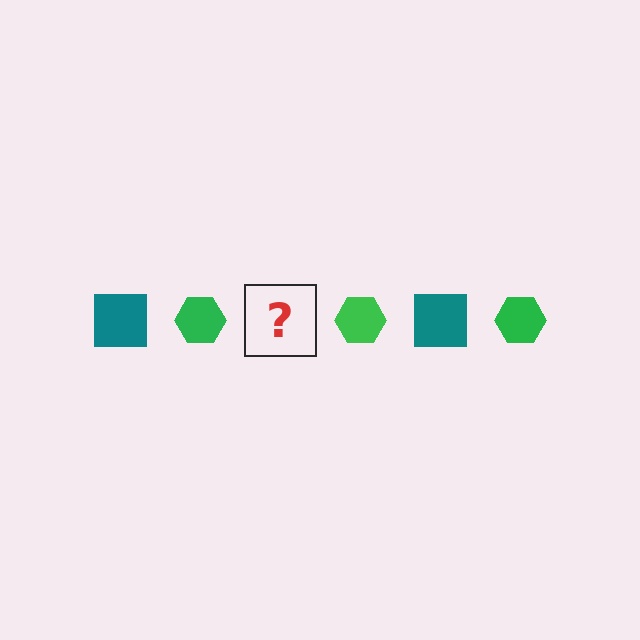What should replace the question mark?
The question mark should be replaced with a teal square.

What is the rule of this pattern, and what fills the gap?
The rule is that the pattern alternates between teal square and green hexagon. The gap should be filled with a teal square.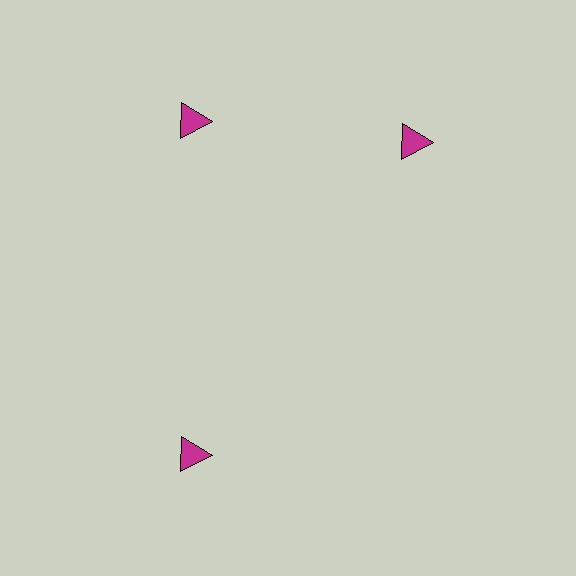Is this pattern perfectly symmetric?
No. The 3 magenta triangles are arranged in a ring, but one element near the 3 o'clock position is rotated out of alignment along the ring, breaking the 3-fold rotational symmetry.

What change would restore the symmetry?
The symmetry would be restored by rotating it back into even spacing with its neighbors so that all 3 triangles sit at equal angles and equal distance from the center.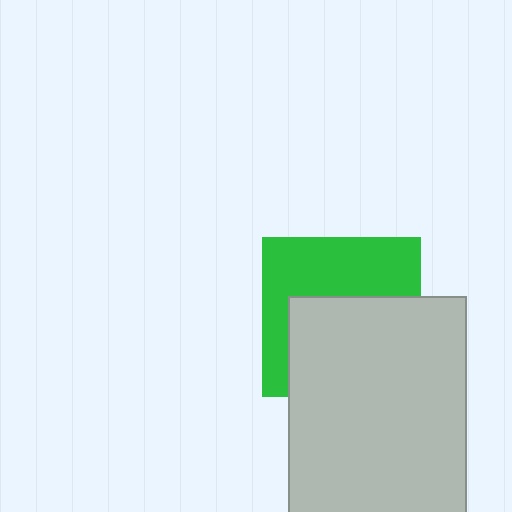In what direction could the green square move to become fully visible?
The green square could move up. That would shift it out from behind the light gray rectangle entirely.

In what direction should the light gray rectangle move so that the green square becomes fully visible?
The light gray rectangle should move down. That is the shortest direction to clear the overlap and leave the green square fully visible.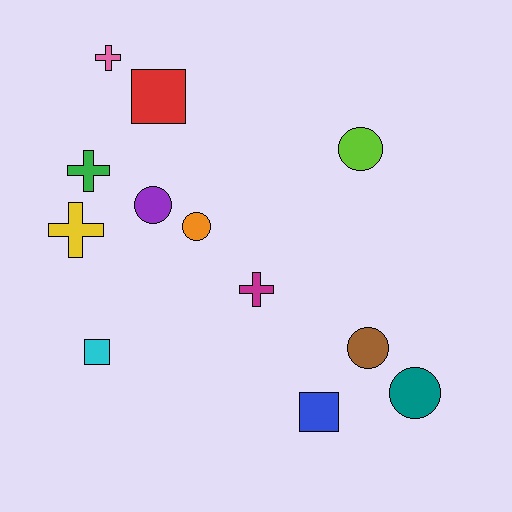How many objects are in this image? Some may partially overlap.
There are 12 objects.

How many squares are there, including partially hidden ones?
There are 3 squares.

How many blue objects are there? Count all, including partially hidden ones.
There is 1 blue object.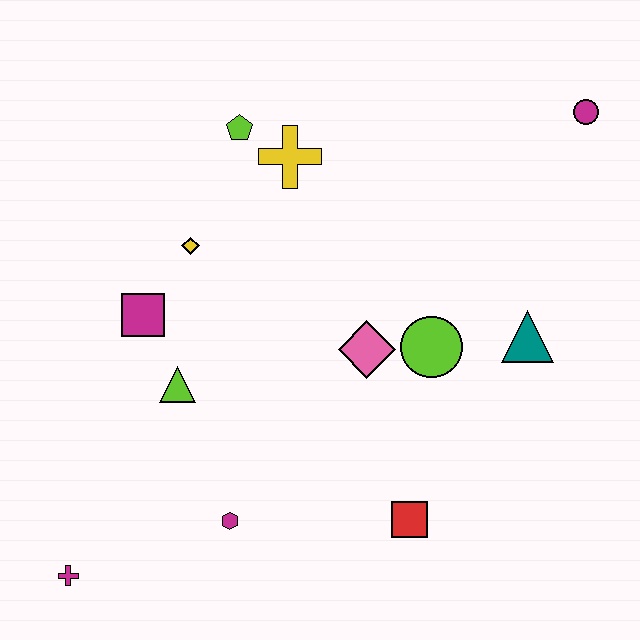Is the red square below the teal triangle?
Yes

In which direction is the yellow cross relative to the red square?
The yellow cross is above the red square.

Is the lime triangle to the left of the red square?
Yes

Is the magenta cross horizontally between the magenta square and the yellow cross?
No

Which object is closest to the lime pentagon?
The yellow cross is closest to the lime pentagon.